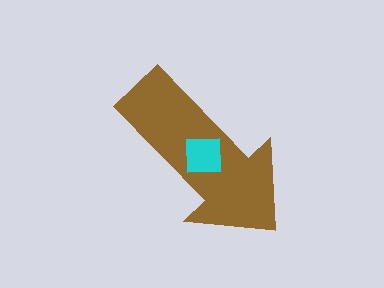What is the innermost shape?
The cyan square.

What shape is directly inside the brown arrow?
The cyan square.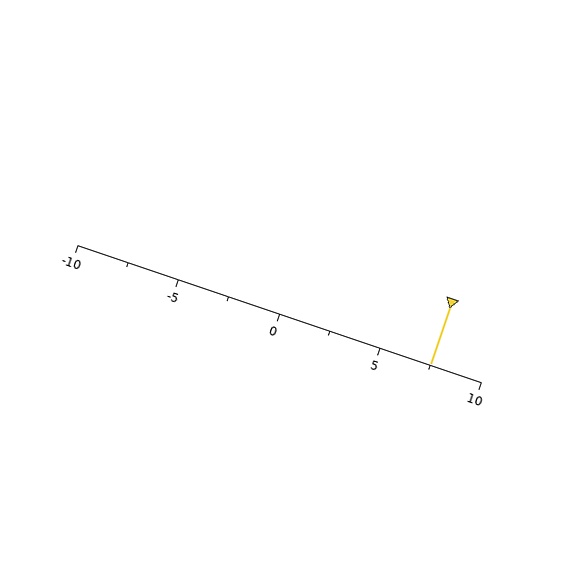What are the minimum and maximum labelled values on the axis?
The axis runs from -10 to 10.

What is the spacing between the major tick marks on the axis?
The major ticks are spaced 5 apart.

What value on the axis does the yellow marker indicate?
The marker indicates approximately 7.5.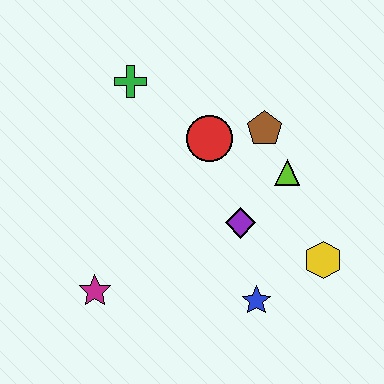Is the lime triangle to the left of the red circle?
No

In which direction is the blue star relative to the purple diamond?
The blue star is below the purple diamond.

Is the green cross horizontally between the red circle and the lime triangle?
No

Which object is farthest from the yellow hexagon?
The green cross is farthest from the yellow hexagon.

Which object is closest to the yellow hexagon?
The blue star is closest to the yellow hexagon.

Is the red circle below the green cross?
Yes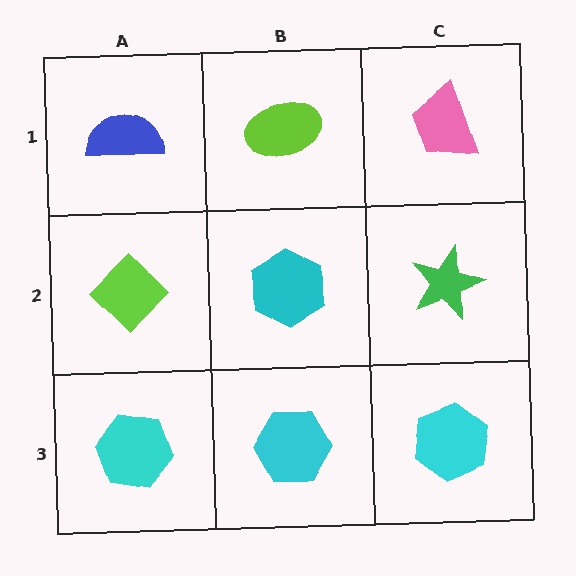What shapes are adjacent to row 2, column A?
A blue semicircle (row 1, column A), a cyan hexagon (row 3, column A), a cyan hexagon (row 2, column B).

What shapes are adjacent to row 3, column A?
A lime diamond (row 2, column A), a cyan hexagon (row 3, column B).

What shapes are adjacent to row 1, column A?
A lime diamond (row 2, column A), a lime ellipse (row 1, column B).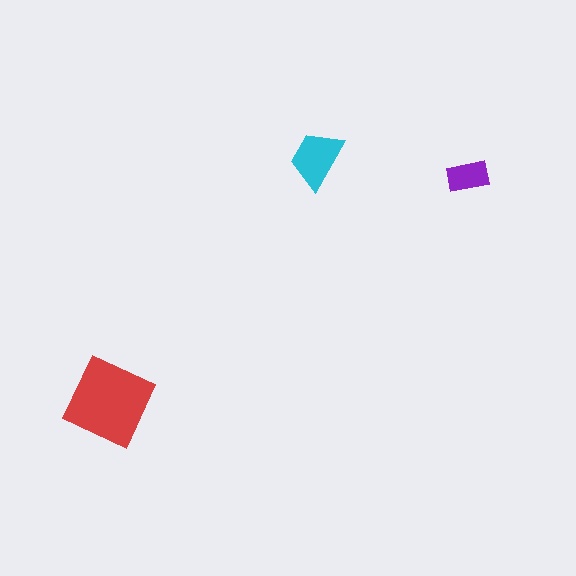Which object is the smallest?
The purple rectangle.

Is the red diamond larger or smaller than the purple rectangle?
Larger.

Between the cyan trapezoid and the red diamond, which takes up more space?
The red diamond.